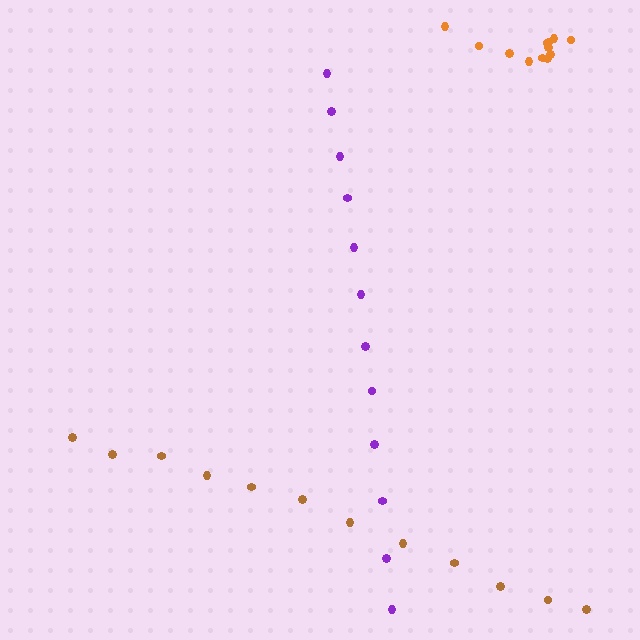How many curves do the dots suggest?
There are 3 distinct paths.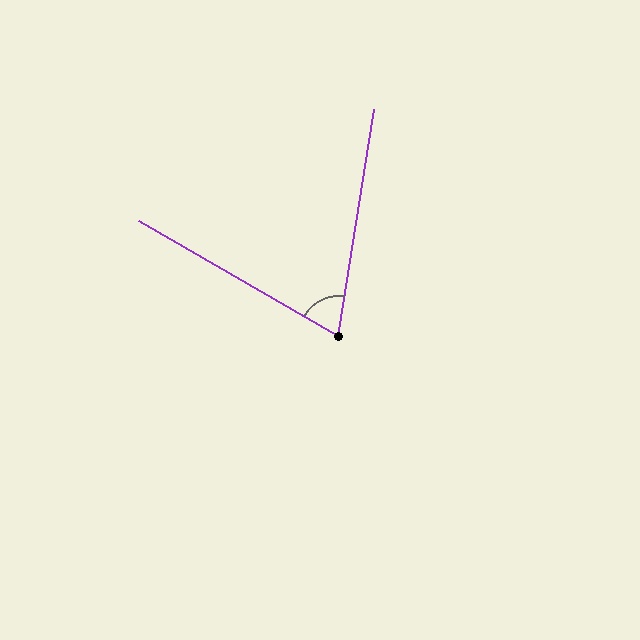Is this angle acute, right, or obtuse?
It is acute.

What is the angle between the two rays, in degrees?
Approximately 69 degrees.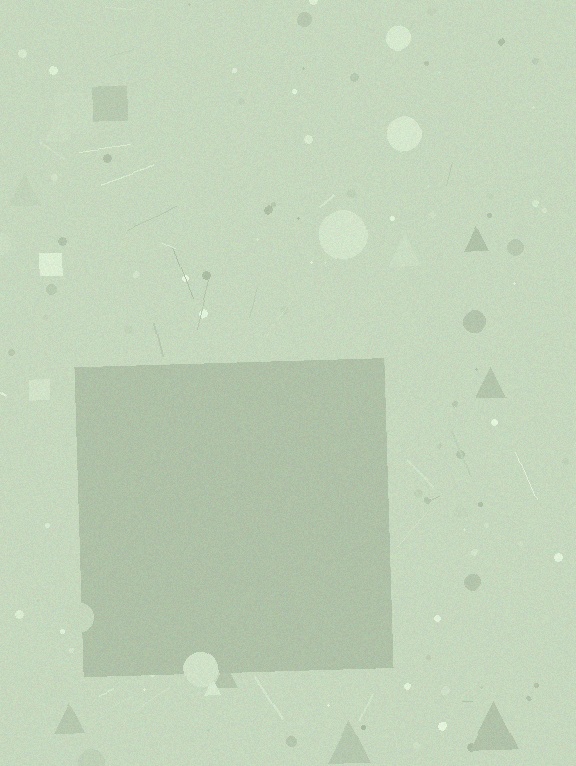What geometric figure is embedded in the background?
A square is embedded in the background.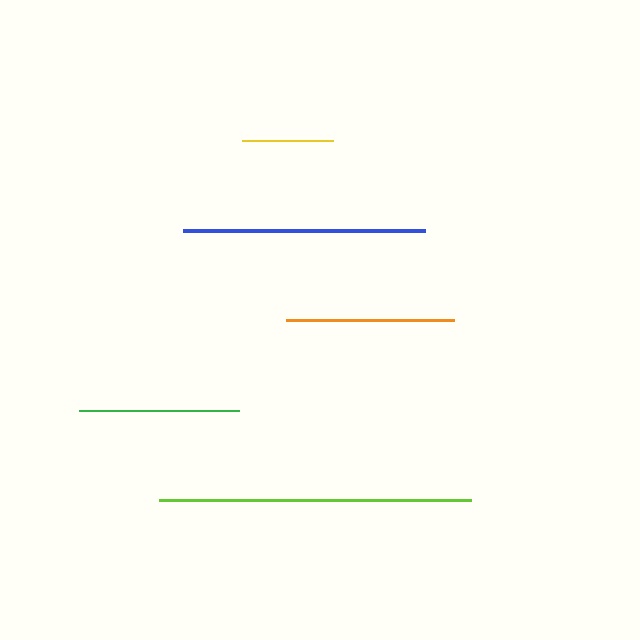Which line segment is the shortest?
The yellow line is the shortest at approximately 91 pixels.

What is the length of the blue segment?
The blue segment is approximately 242 pixels long.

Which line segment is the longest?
The lime line is the longest at approximately 312 pixels.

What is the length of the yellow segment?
The yellow segment is approximately 91 pixels long.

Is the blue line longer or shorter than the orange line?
The blue line is longer than the orange line.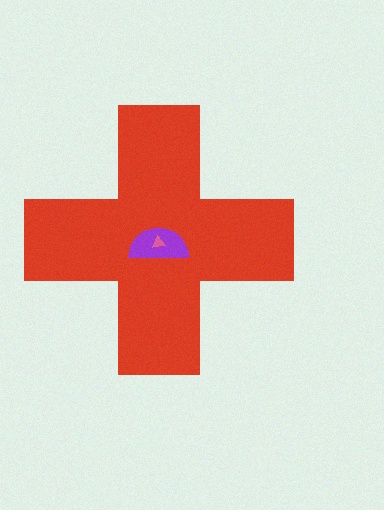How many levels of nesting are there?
3.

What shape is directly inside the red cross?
The purple semicircle.